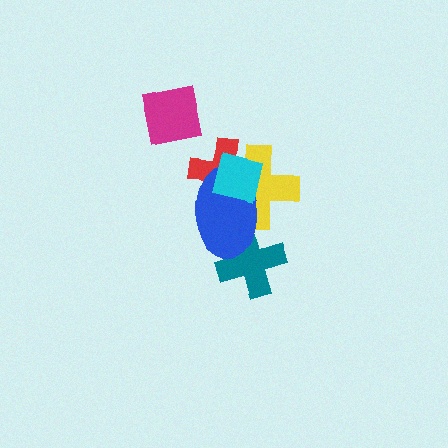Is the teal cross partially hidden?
Yes, it is partially covered by another shape.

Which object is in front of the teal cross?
The blue ellipse is in front of the teal cross.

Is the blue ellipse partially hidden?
Yes, it is partially covered by another shape.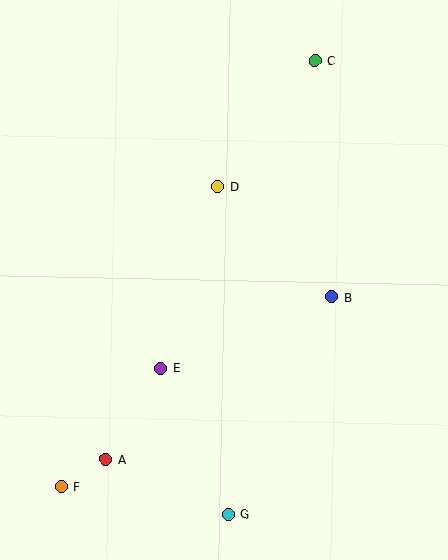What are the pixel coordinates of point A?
Point A is at (106, 459).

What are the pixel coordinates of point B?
Point B is at (332, 297).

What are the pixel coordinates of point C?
Point C is at (315, 60).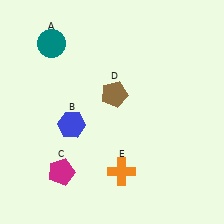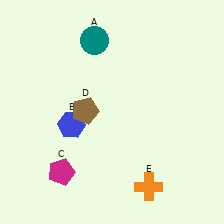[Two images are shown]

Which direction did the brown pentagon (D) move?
The brown pentagon (D) moved left.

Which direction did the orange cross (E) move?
The orange cross (E) moved right.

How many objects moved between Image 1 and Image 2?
3 objects moved between the two images.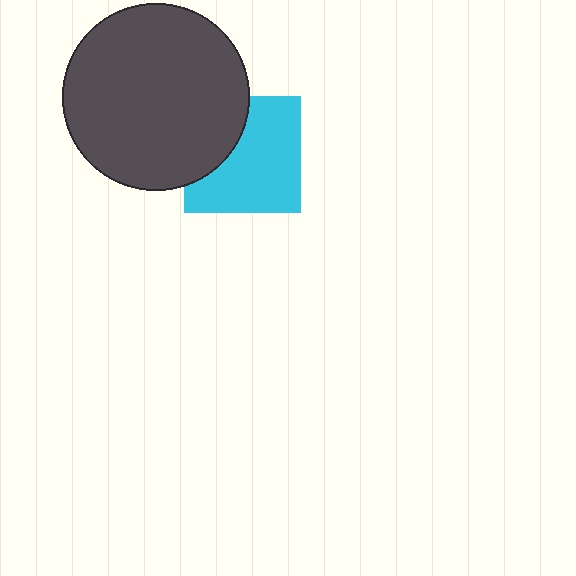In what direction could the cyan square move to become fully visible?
The cyan square could move right. That would shift it out from behind the dark gray circle entirely.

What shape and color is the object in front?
The object in front is a dark gray circle.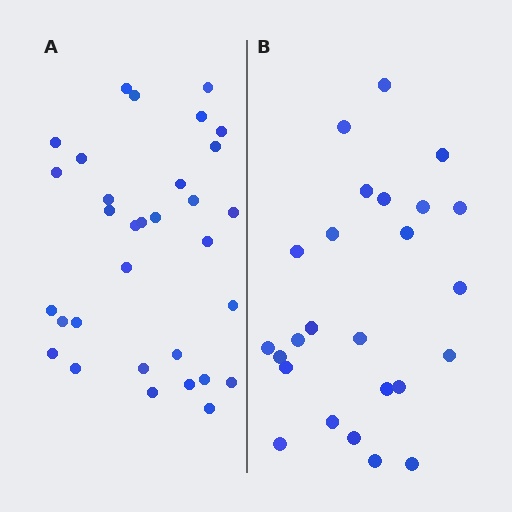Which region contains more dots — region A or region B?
Region A (the left region) has more dots.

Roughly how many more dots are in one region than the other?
Region A has roughly 8 or so more dots than region B.